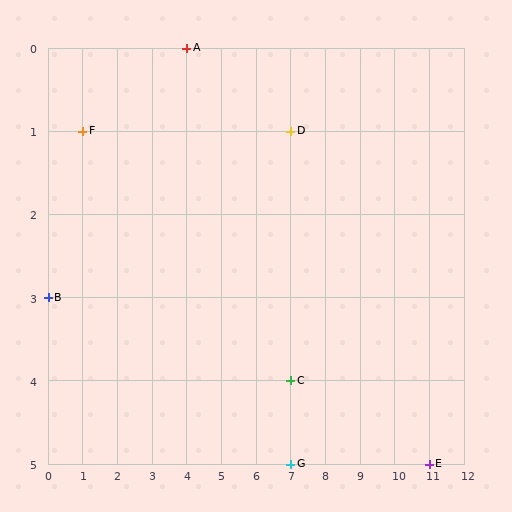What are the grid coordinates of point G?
Point G is at grid coordinates (7, 5).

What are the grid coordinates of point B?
Point B is at grid coordinates (0, 3).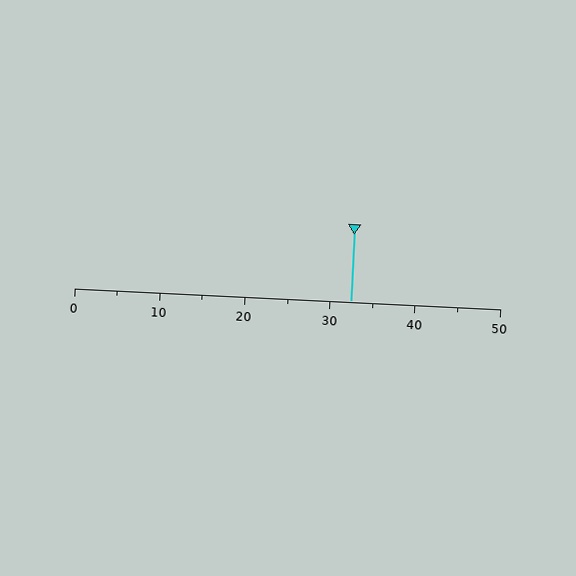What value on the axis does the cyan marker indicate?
The marker indicates approximately 32.5.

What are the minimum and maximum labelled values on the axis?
The axis runs from 0 to 50.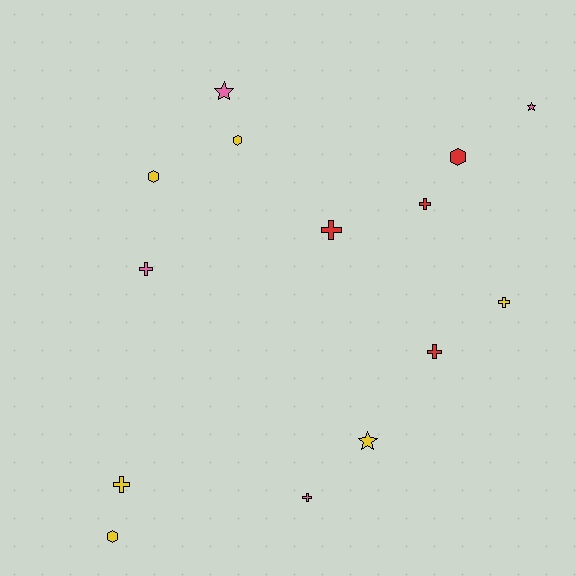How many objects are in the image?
There are 14 objects.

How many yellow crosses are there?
There are 2 yellow crosses.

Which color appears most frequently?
Yellow, with 6 objects.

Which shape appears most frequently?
Cross, with 7 objects.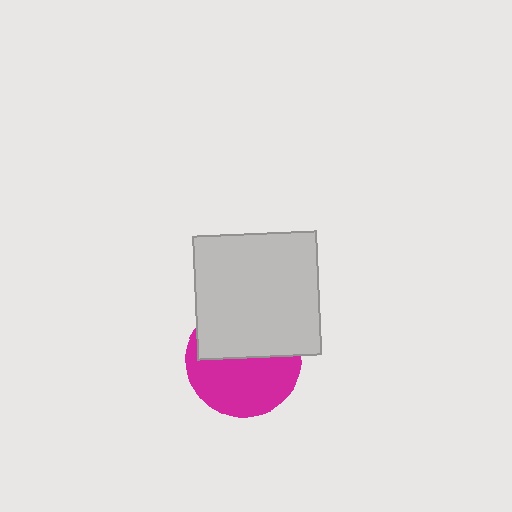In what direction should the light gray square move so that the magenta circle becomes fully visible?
The light gray square should move up. That is the shortest direction to clear the overlap and leave the magenta circle fully visible.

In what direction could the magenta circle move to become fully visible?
The magenta circle could move down. That would shift it out from behind the light gray square entirely.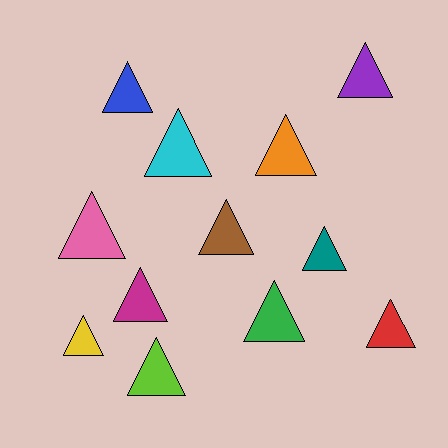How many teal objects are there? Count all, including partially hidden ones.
There is 1 teal object.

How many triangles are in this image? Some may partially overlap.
There are 12 triangles.